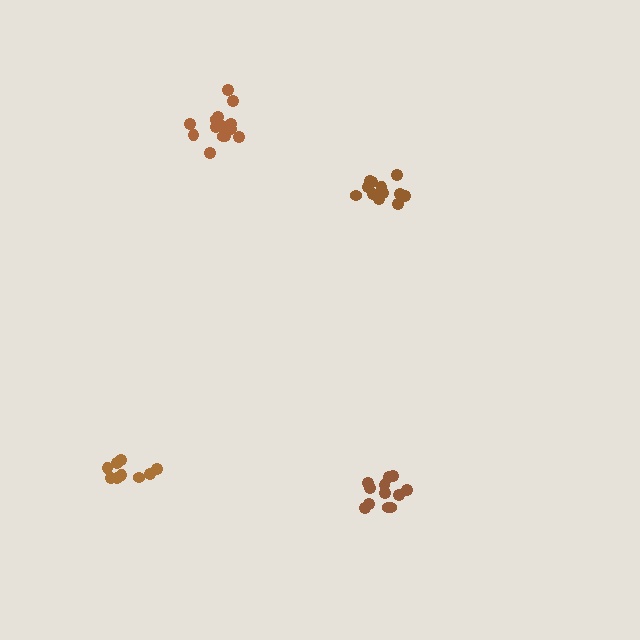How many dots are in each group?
Group 1: 15 dots, Group 2: 9 dots, Group 3: 12 dots, Group 4: 12 dots (48 total).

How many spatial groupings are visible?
There are 4 spatial groupings.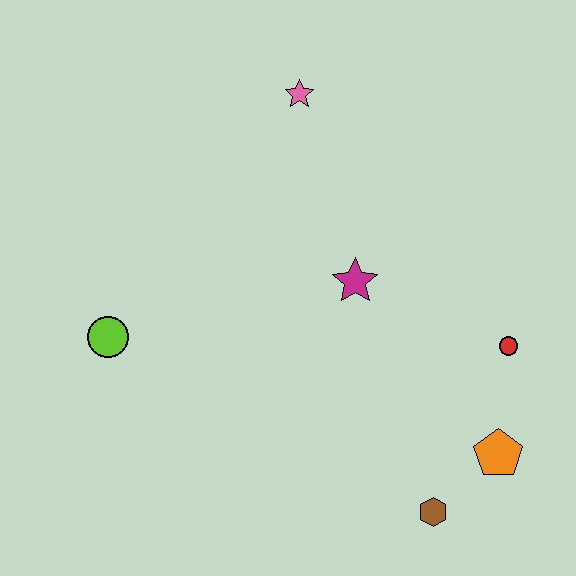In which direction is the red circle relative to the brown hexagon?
The red circle is above the brown hexagon.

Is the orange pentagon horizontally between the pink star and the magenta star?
No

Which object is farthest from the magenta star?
The lime circle is farthest from the magenta star.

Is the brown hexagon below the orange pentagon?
Yes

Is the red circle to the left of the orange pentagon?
No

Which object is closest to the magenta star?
The red circle is closest to the magenta star.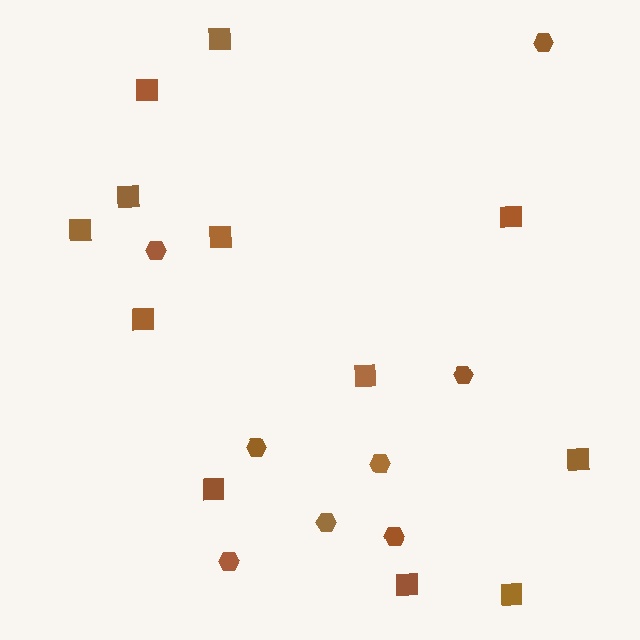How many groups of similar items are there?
There are 2 groups: one group of hexagons (8) and one group of squares (12).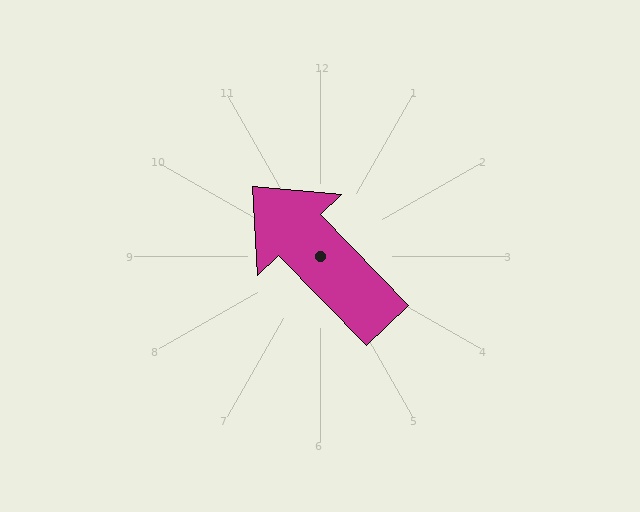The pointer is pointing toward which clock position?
Roughly 11 o'clock.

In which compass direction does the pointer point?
Northwest.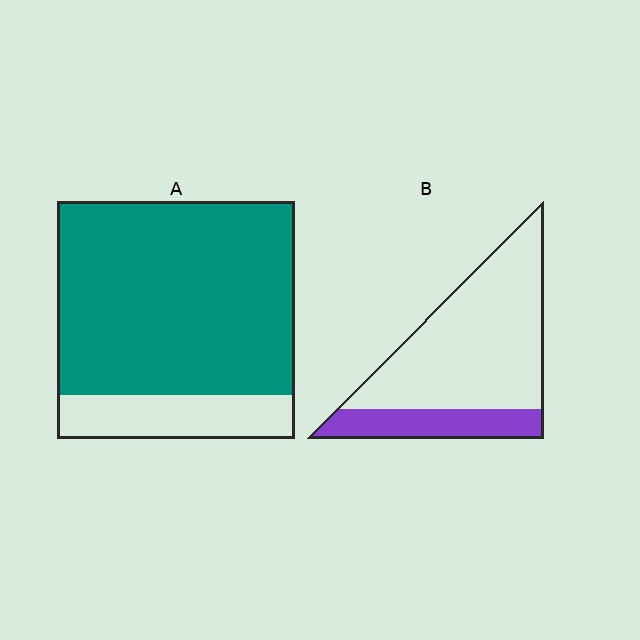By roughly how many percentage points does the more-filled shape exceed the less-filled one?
By roughly 60 percentage points (A over B).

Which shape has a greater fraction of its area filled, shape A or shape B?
Shape A.